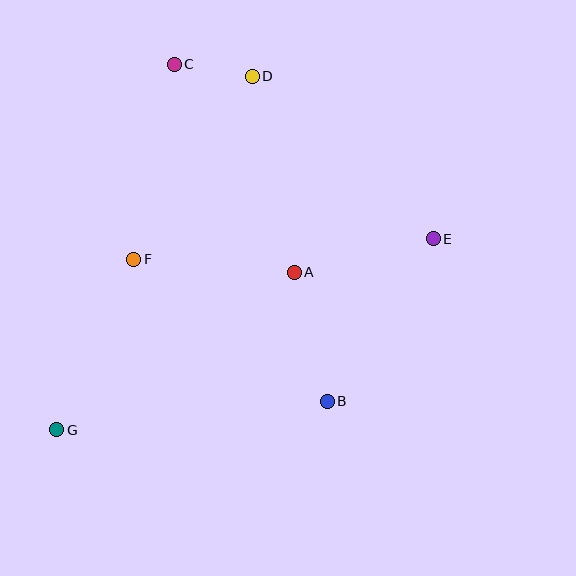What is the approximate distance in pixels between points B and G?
The distance between B and G is approximately 272 pixels.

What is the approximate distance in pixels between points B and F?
The distance between B and F is approximately 240 pixels.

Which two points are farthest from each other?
Points E and G are farthest from each other.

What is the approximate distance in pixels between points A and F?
The distance between A and F is approximately 161 pixels.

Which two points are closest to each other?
Points C and D are closest to each other.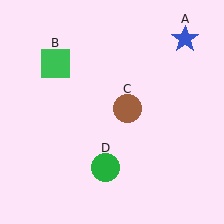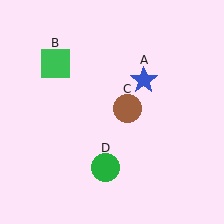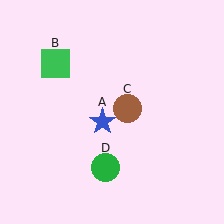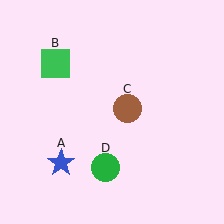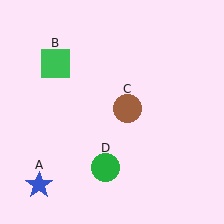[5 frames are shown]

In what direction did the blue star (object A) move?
The blue star (object A) moved down and to the left.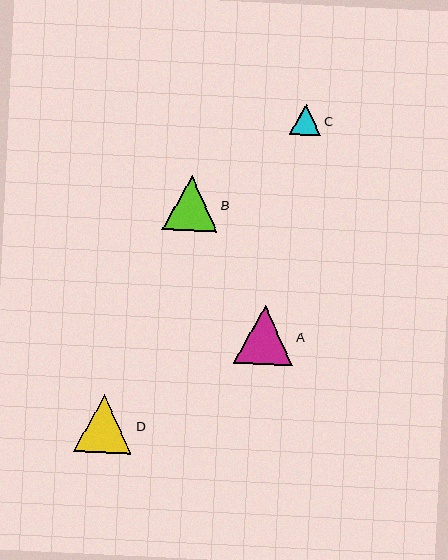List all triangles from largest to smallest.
From largest to smallest: A, D, B, C.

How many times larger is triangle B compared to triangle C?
Triangle B is approximately 1.8 times the size of triangle C.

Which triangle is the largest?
Triangle A is the largest with a size of approximately 58 pixels.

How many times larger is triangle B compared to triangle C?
Triangle B is approximately 1.8 times the size of triangle C.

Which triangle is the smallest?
Triangle C is the smallest with a size of approximately 31 pixels.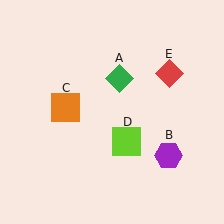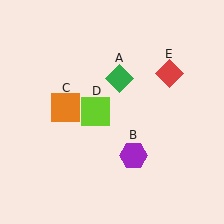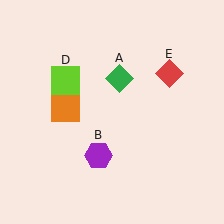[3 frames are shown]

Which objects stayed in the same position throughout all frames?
Green diamond (object A) and orange square (object C) and red diamond (object E) remained stationary.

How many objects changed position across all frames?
2 objects changed position: purple hexagon (object B), lime square (object D).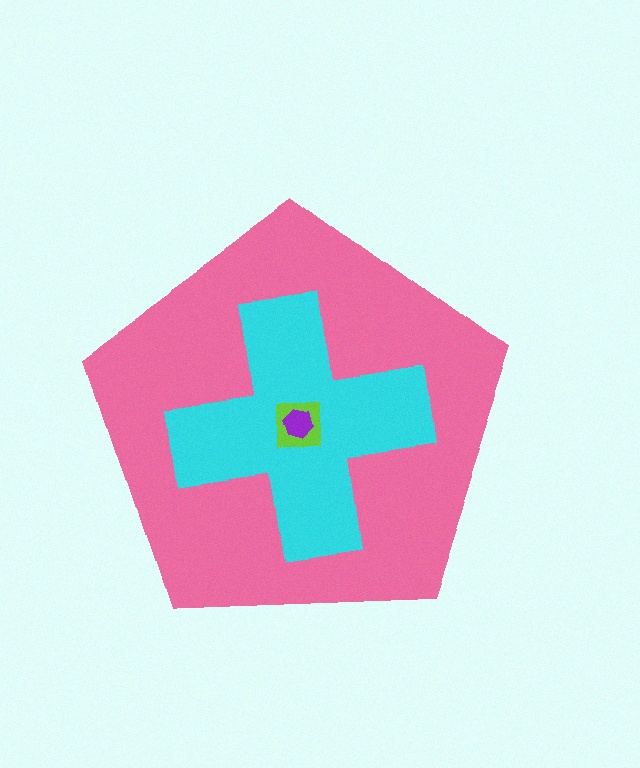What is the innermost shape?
The purple hexagon.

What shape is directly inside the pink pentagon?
The cyan cross.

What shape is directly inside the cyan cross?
The lime square.